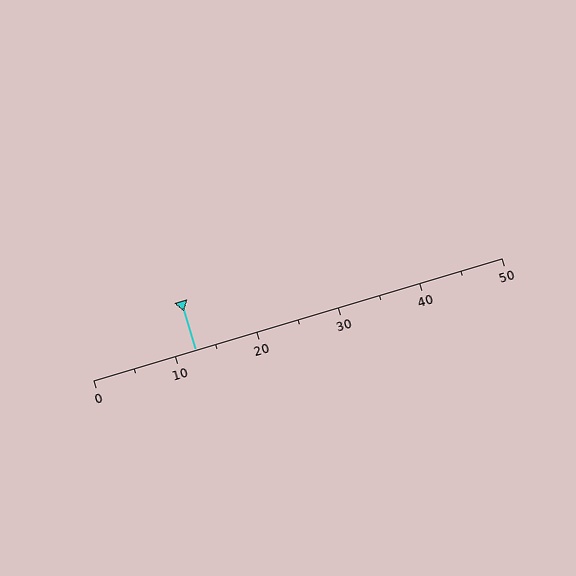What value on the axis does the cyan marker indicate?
The marker indicates approximately 12.5.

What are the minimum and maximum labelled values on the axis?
The axis runs from 0 to 50.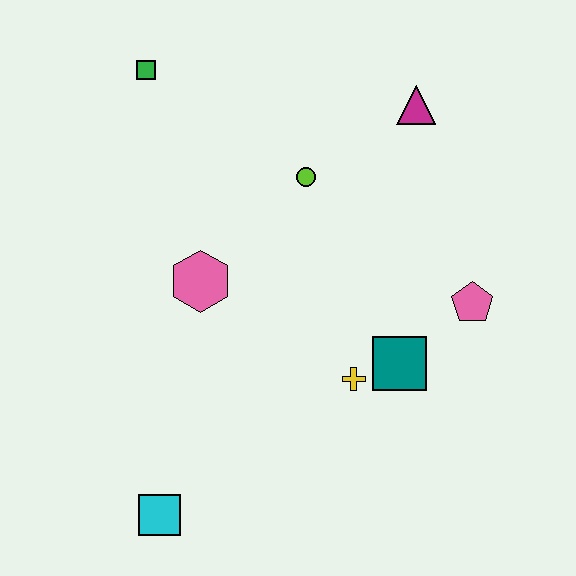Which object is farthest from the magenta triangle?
The cyan square is farthest from the magenta triangle.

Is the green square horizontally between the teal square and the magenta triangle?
No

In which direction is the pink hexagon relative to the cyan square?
The pink hexagon is above the cyan square.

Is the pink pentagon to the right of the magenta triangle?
Yes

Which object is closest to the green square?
The lime circle is closest to the green square.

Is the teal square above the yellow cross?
Yes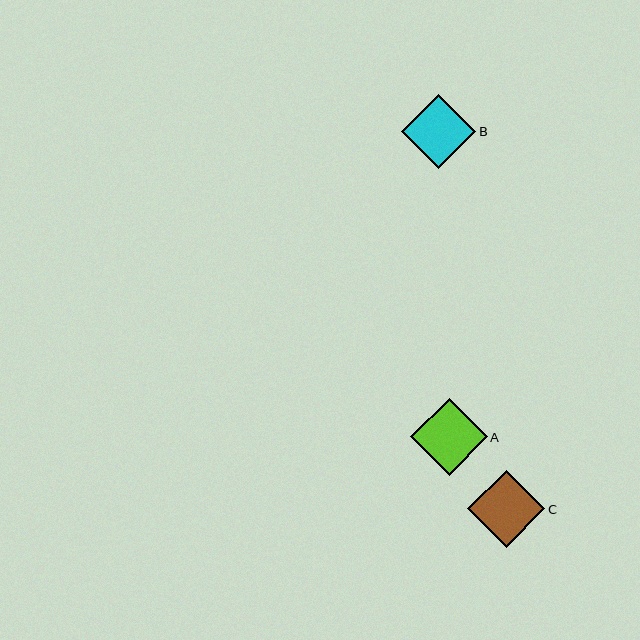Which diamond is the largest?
Diamond C is the largest with a size of approximately 77 pixels.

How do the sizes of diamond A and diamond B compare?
Diamond A and diamond B are approximately the same size.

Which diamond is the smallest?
Diamond B is the smallest with a size of approximately 74 pixels.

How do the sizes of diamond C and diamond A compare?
Diamond C and diamond A are approximately the same size.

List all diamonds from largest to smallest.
From largest to smallest: C, A, B.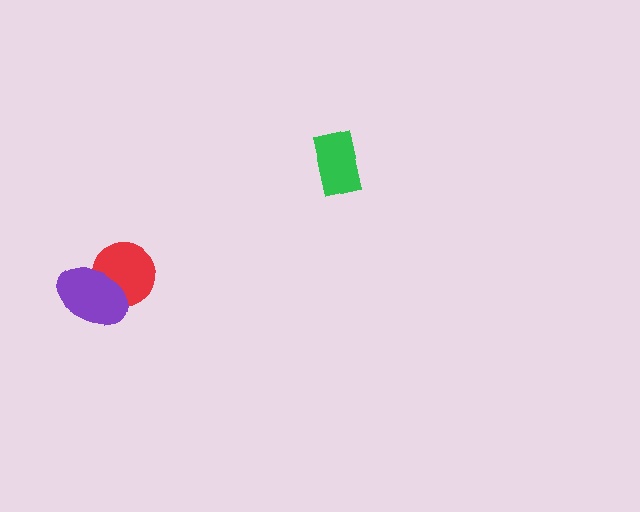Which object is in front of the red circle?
The purple ellipse is in front of the red circle.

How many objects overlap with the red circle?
1 object overlaps with the red circle.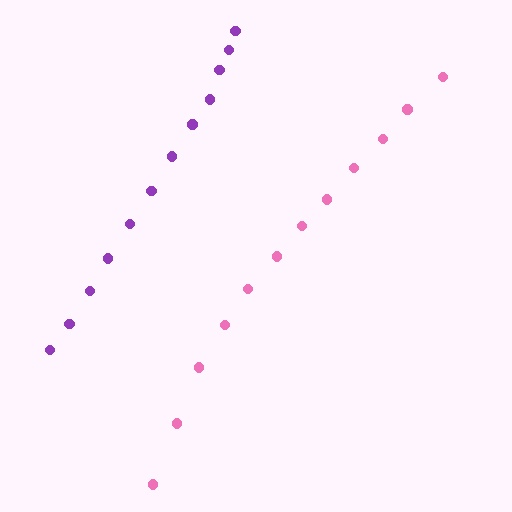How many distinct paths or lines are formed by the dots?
There are 2 distinct paths.